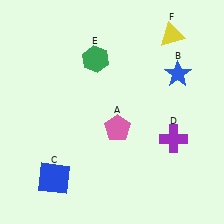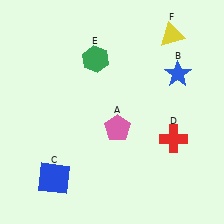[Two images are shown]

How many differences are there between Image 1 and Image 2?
There is 1 difference between the two images.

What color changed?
The cross (D) changed from purple in Image 1 to red in Image 2.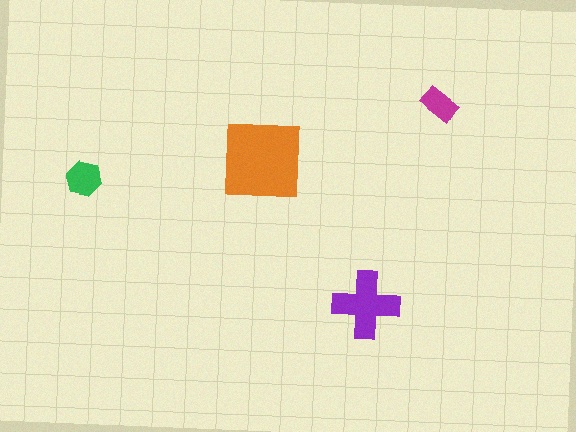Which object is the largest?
The orange square.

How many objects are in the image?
There are 4 objects in the image.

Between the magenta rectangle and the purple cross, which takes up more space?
The purple cross.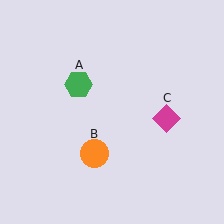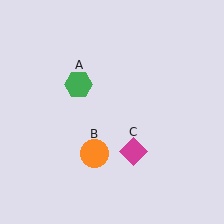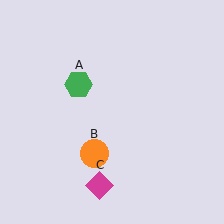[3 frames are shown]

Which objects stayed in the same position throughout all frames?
Green hexagon (object A) and orange circle (object B) remained stationary.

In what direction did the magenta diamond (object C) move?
The magenta diamond (object C) moved down and to the left.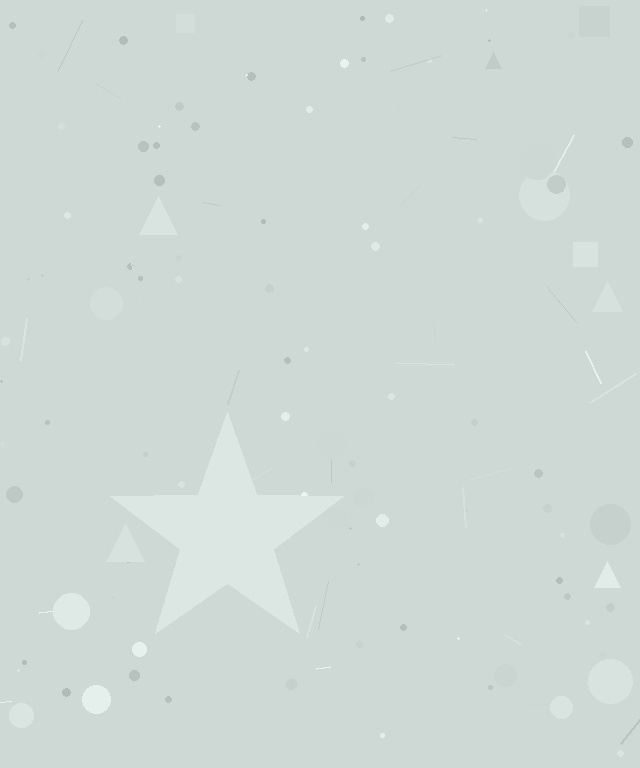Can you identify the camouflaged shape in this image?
The camouflaged shape is a star.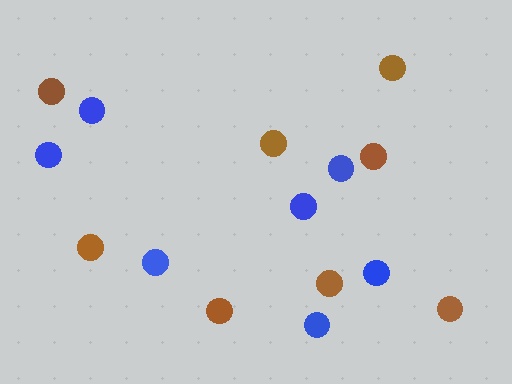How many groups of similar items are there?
There are 2 groups: one group of blue circles (7) and one group of brown circles (8).